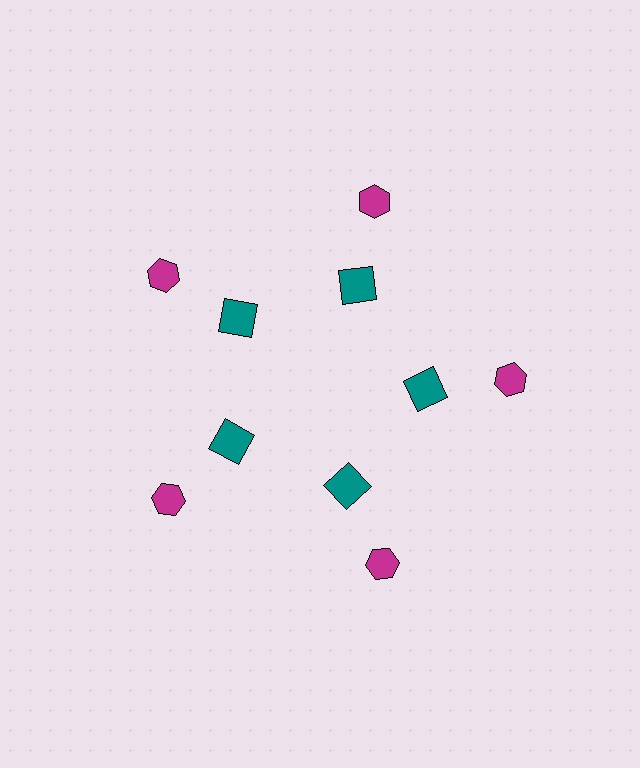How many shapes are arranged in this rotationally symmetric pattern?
There are 10 shapes, arranged in 5 groups of 2.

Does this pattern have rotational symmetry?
Yes, this pattern has 5-fold rotational symmetry. It looks the same after rotating 72 degrees around the center.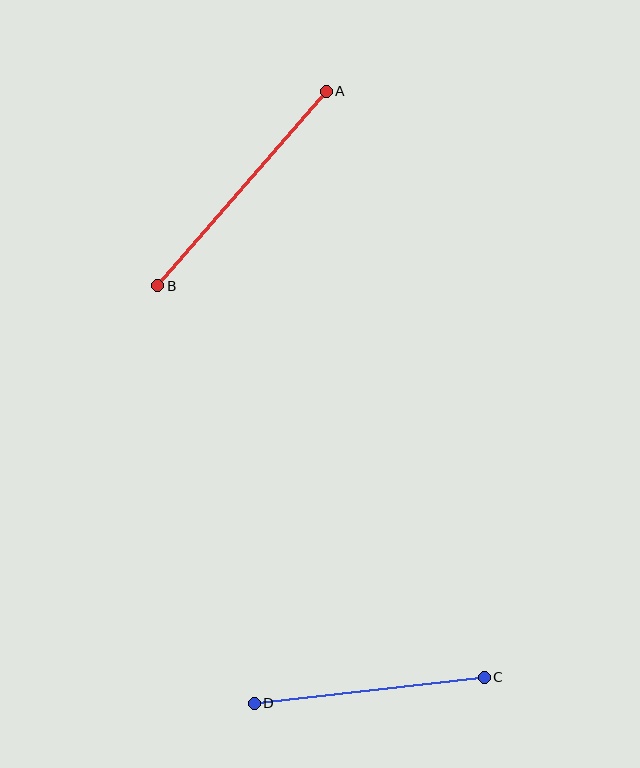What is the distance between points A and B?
The distance is approximately 257 pixels.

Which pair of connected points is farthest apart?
Points A and B are farthest apart.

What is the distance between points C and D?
The distance is approximately 231 pixels.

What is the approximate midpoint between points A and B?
The midpoint is at approximately (242, 188) pixels.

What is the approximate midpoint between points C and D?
The midpoint is at approximately (369, 690) pixels.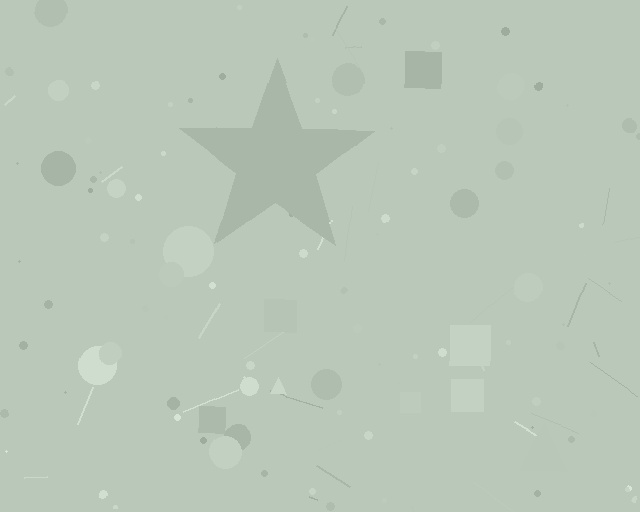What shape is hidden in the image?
A star is hidden in the image.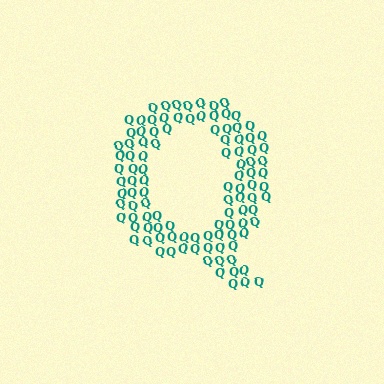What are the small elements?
The small elements are letter Q's.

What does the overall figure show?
The overall figure shows the letter Q.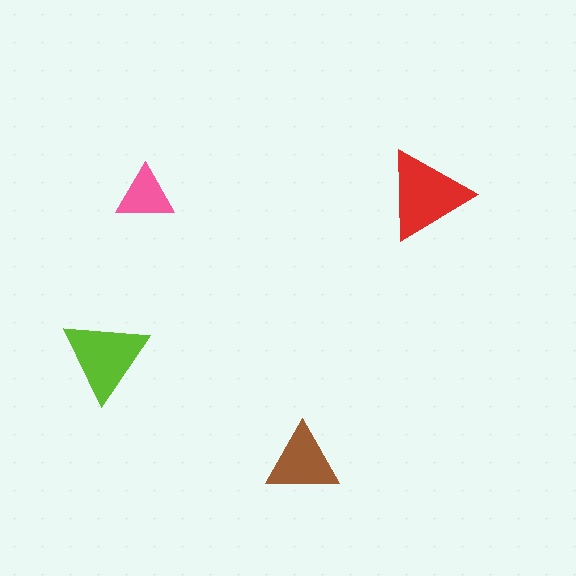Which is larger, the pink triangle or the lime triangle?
The lime one.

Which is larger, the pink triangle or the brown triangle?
The brown one.